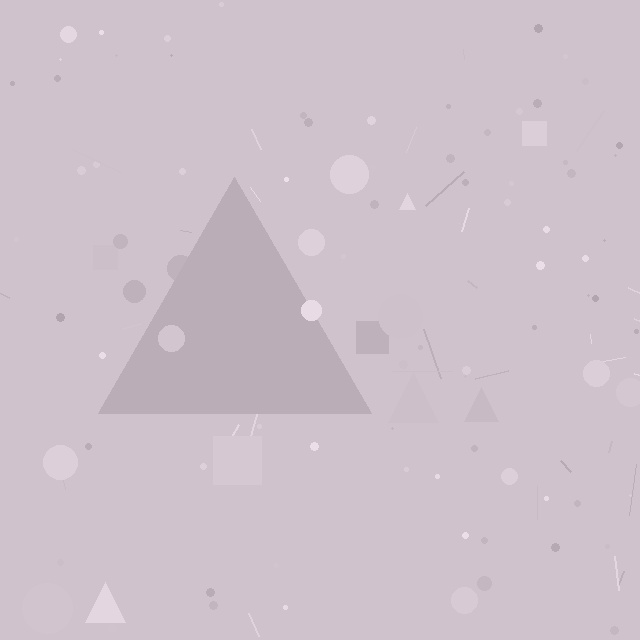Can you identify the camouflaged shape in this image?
The camouflaged shape is a triangle.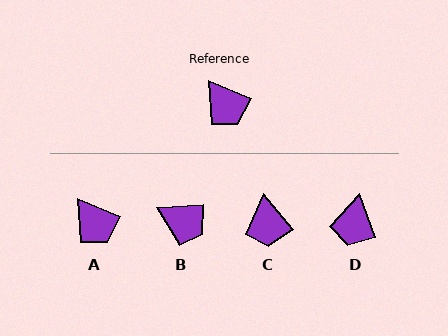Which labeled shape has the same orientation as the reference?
A.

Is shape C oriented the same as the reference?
No, it is off by about 28 degrees.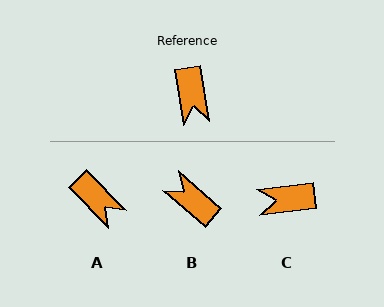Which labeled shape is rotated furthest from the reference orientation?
B, about 140 degrees away.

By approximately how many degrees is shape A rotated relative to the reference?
Approximately 35 degrees counter-clockwise.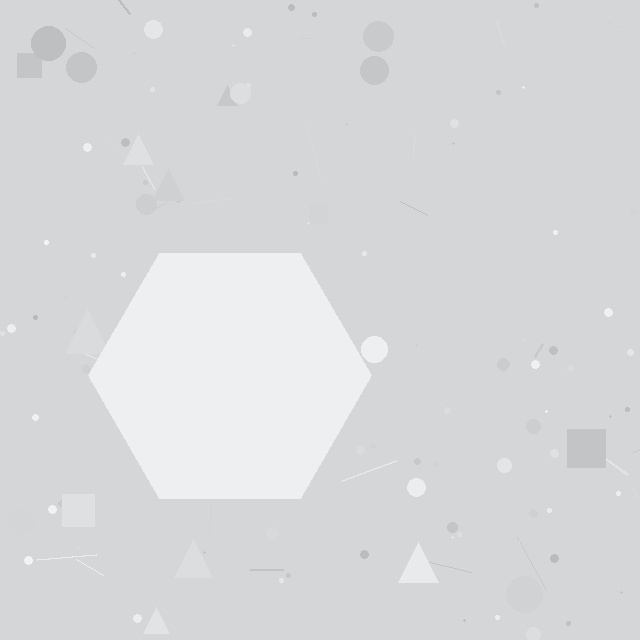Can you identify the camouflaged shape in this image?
The camouflaged shape is a hexagon.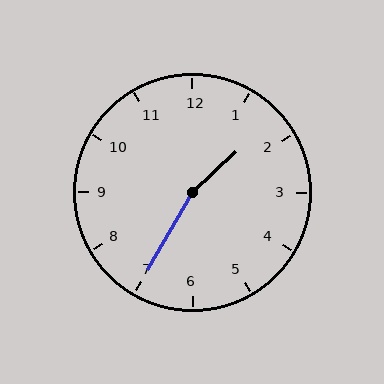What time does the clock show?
1:35.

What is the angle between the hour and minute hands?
Approximately 162 degrees.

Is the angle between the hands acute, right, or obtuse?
It is obtuse.